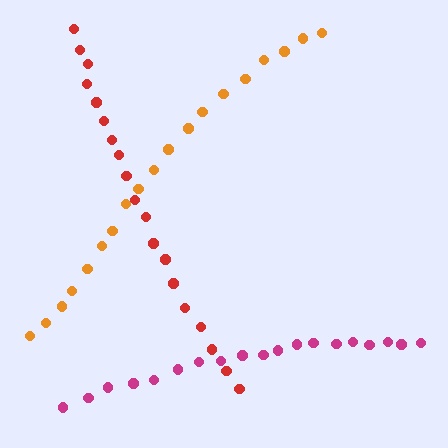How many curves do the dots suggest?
There are 3 distinct paths.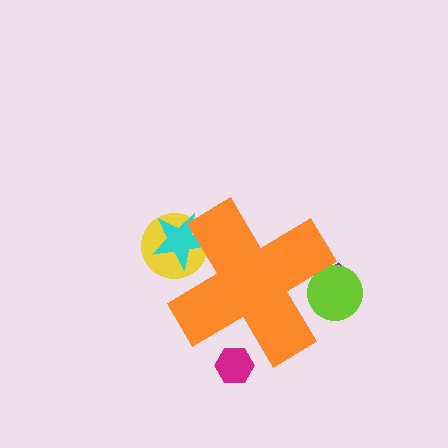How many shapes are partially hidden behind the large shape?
5 shapes are partially hidden.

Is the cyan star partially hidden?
Yes, the cyan star is partially hidden behind the orange cross.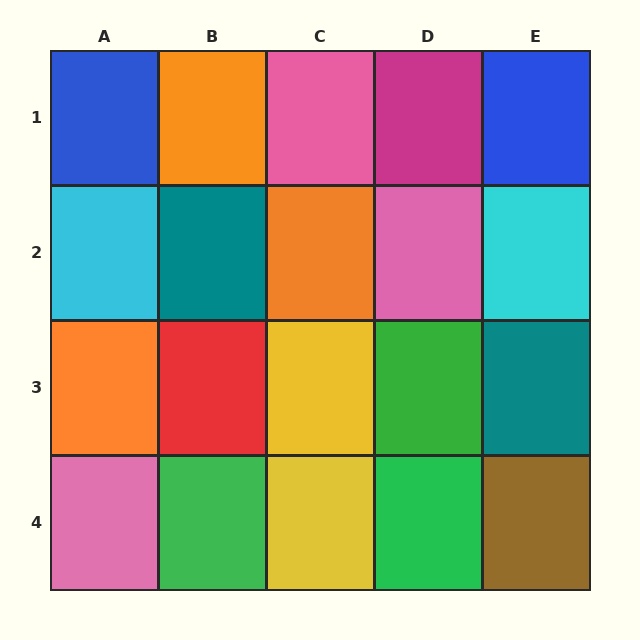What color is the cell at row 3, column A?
Orange.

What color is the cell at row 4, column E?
Brown.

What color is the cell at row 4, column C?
Yellow.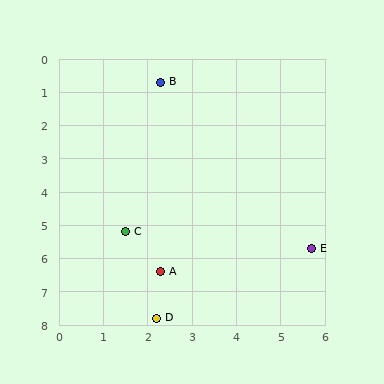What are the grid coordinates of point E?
Point E is at approximately (5.7, 5.7).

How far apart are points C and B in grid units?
Points C and B are about 4.6 grid units apart.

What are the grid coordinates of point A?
Point A is at approximately (2.3, 6.4).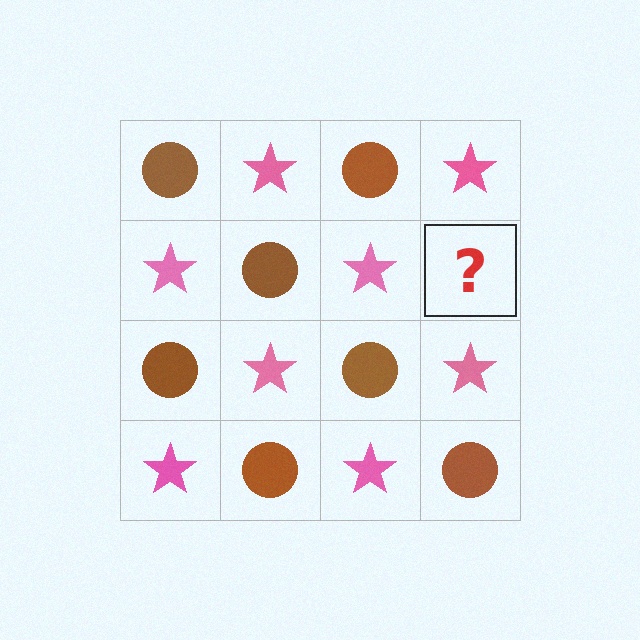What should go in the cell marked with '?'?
The missing cell should contain a brown circle.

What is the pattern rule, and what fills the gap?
The rule is that it alternates brown circle and pink star in a checkerboard pattern. The gap should be filled with a brown circle.